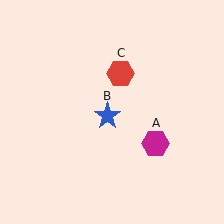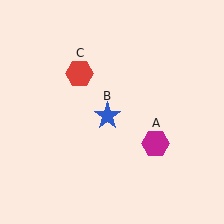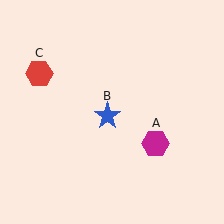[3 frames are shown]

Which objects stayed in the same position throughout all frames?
Magenta hexagon (object A) and blue star (object B) remained stationary.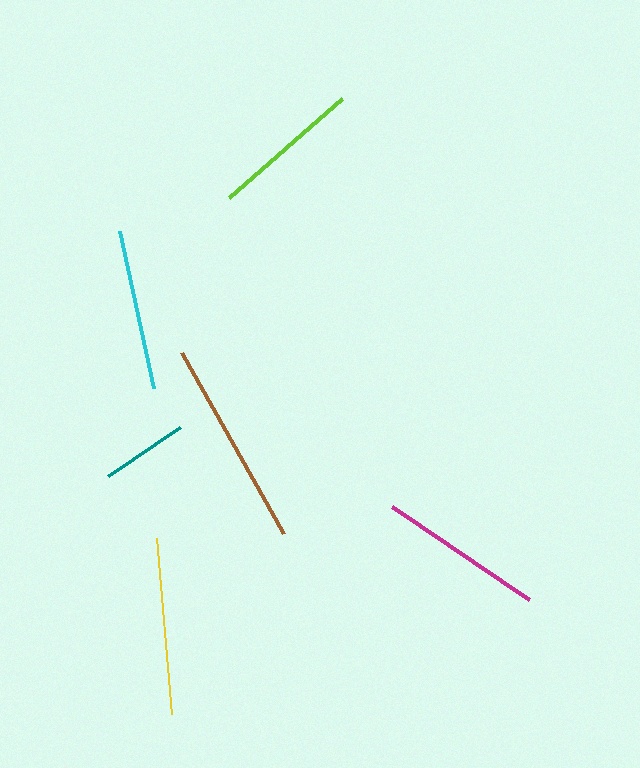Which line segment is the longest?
The brown line is the longest at approximately 209 pixels.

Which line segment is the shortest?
The teal line is the shortest at approximately 87 pixels.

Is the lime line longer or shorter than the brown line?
The brown line is longer than the lime line.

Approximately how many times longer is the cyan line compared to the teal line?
The cyan line is approximately 1.8 times the length of the teal line.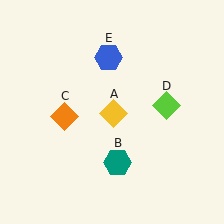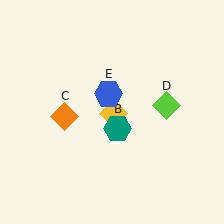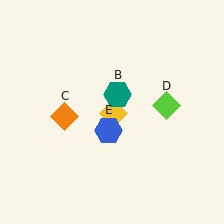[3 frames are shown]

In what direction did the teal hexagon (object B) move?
The teal hexagon (object B) moved up.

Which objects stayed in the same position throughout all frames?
Yellow diamond (object A) and orange diamond (object C) and lime diamond (object D) remained stationary.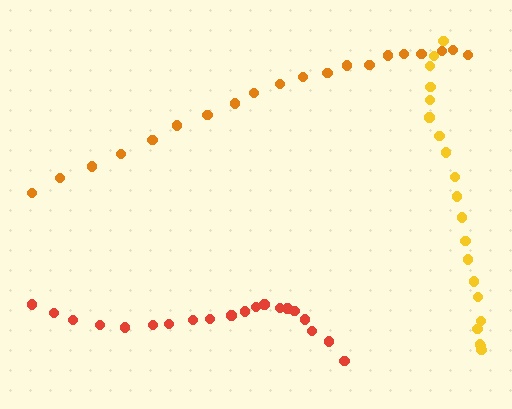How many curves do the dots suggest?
There are 3 distinct paths.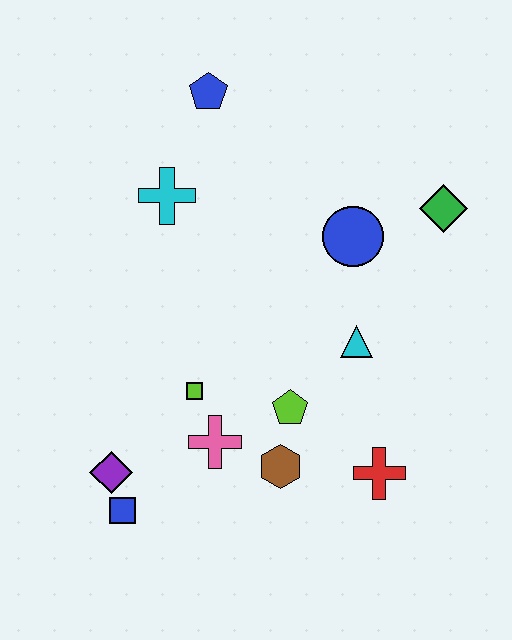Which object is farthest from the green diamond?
The blue square is farthest from the green diamond.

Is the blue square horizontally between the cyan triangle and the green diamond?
No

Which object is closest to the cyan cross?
The blue pentagon is closest to the cyan cross.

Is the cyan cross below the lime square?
No